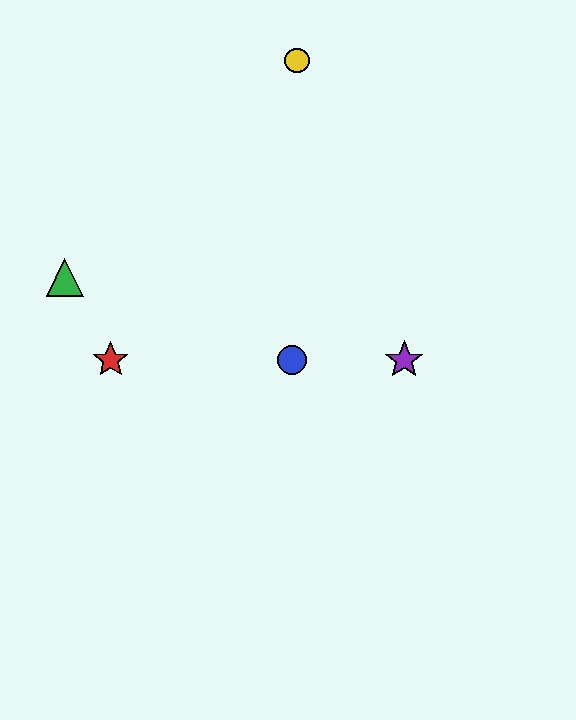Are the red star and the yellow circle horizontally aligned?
No, the red star is at y≈360 and the yellow circle is at y≈61.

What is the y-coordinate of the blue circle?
The blue circle is at y≈360.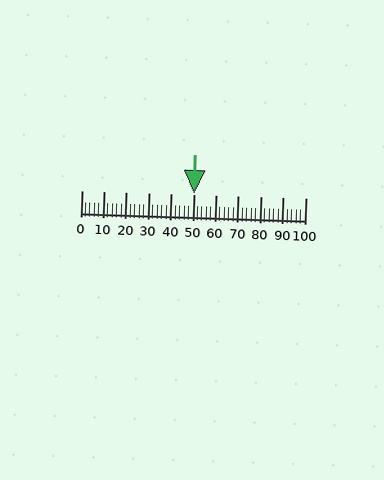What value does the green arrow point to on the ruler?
The green arrow points to approximately 50.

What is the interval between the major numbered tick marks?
The major tick marks are spaced 10 units apart.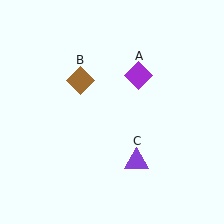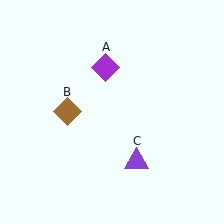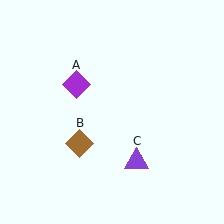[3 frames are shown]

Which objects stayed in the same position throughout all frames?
Purple triangle (object C) remained stationary.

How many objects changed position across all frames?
2 objects changed position: purple diamond (object A), brown diamond (object B).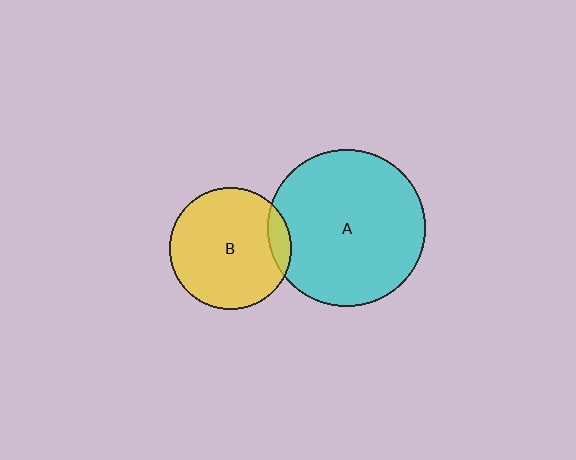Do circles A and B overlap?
Yes.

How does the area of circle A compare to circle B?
Approximately 1.7 times.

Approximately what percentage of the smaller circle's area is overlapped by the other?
Approximately 10%.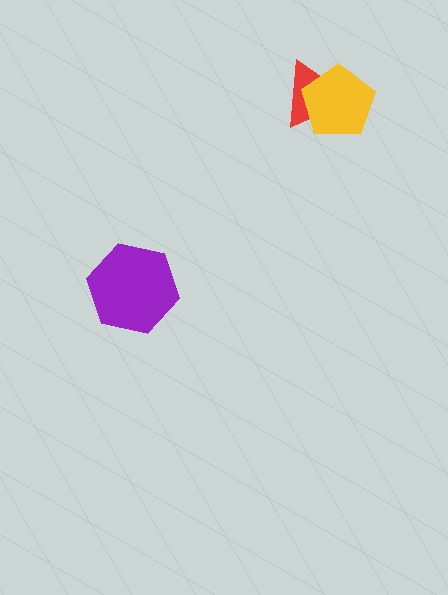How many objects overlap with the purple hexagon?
0 objects overlap with the purple hexagon.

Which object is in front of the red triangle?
The yellow pentagon is in front of the red triangle.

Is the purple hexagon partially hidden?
No, no other shape covers it.